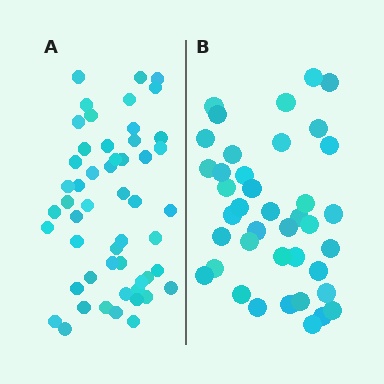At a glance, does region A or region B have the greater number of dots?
Region A (the left region) has more dots.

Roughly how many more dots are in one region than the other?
Region A has roughly 12 or so more dots than region B.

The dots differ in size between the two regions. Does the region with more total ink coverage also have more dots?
No. Region B has more total ink coverage because its dots are larger, but region A actually contains more individual dots. Total area can be misleading — the number of items is what matters here.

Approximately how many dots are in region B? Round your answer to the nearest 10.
About 40 dots.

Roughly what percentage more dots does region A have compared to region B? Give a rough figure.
About 30% more.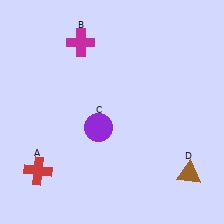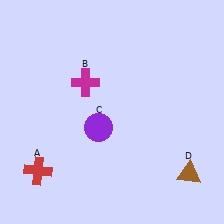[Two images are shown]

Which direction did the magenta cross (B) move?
The magenta cross (B) moved down.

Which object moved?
The magenta cross (B) moved down.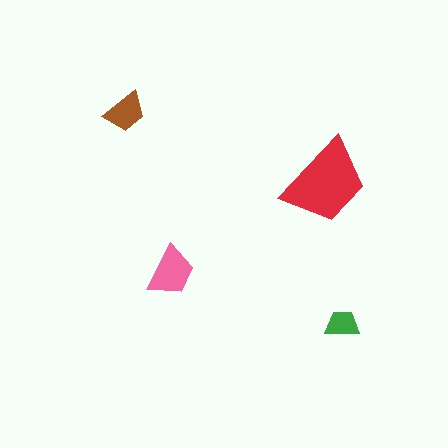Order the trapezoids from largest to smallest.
the red one, the pink one, the brown one, the green one.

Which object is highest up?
The brown trapezoid is topmost.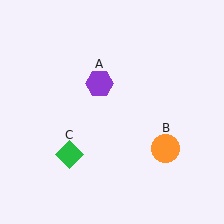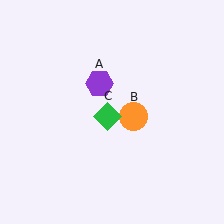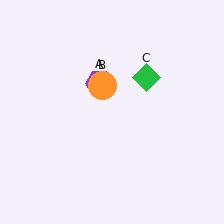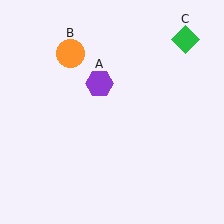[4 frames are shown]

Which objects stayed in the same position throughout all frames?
Purple hexagon (object A) remained stationary.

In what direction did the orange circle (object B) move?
The orange circle (object B) moved up and to the left.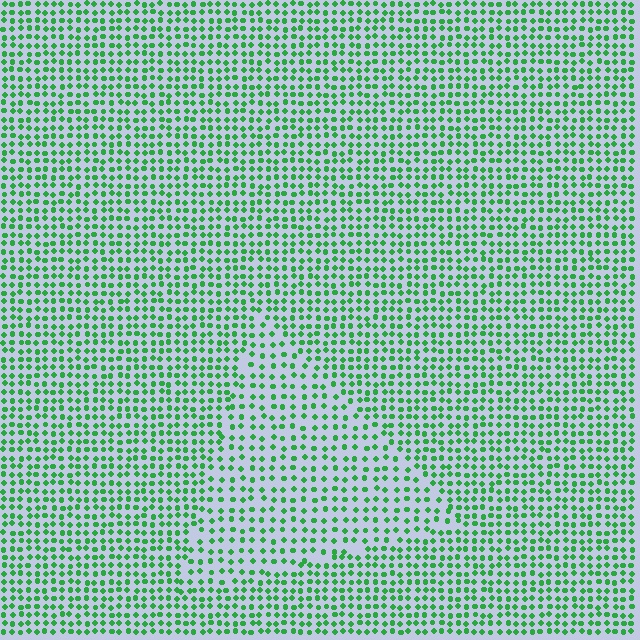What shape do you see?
I see a triangle.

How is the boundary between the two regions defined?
The boundary is defined by a change in element density (approximately 1.6x ratio). All elements are the same color, size, and shape.